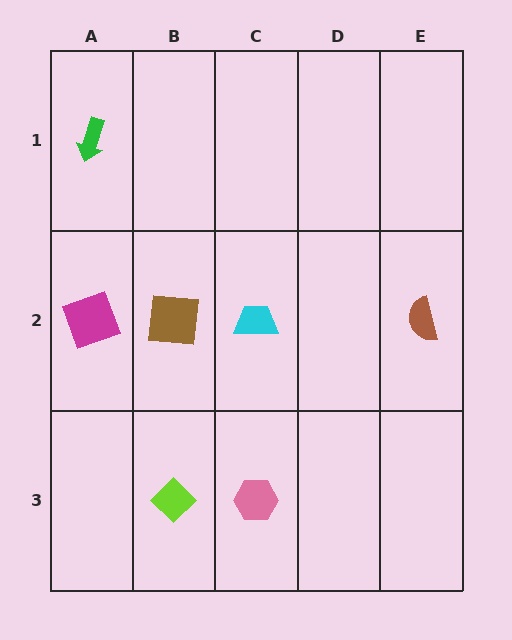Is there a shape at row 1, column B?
No, that cell is empty.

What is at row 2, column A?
A magenta square.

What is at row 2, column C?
A cyan trapezoid.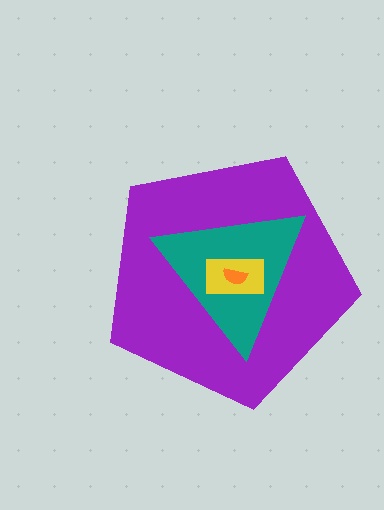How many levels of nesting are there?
4.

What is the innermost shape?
The orange semicircle.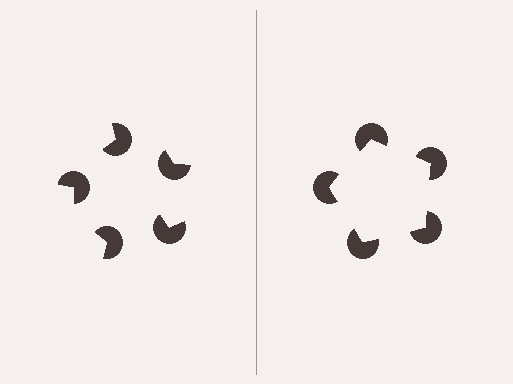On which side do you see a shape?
An illusory pentagon appears on the right side. On the left side the wedge cuts are rotated, so no coherent shape forms.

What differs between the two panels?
The pac-man discs are positioned identically on both sides; only the wedge orientations differ. On the right they align to a pentagon; on the left they are misaligned.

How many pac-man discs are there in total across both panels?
10 — 5 on each side.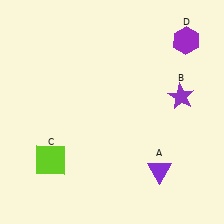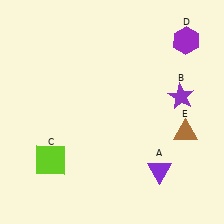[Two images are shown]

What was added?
A brown triangle (E) was added in Image 2.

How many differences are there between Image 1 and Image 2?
There is 1 difference between the two images.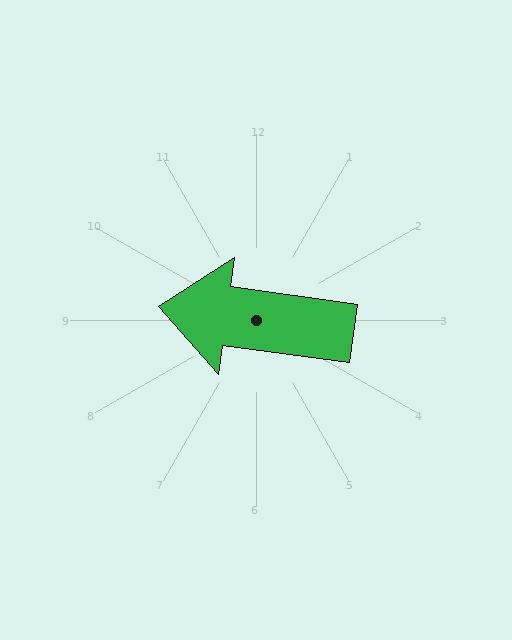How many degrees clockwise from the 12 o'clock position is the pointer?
Approximately 278 degrees.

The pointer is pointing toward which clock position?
Roughly 9 o'clock.